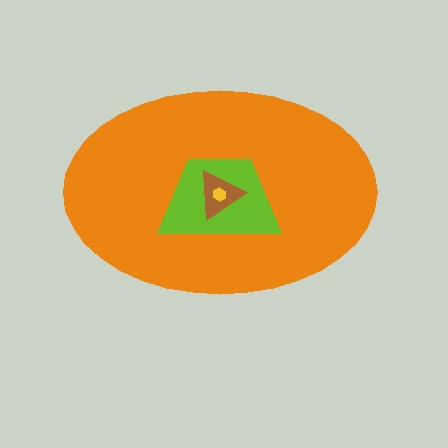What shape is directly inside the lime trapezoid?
The brown triangle.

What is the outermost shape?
The orange ellipse.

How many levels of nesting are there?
4.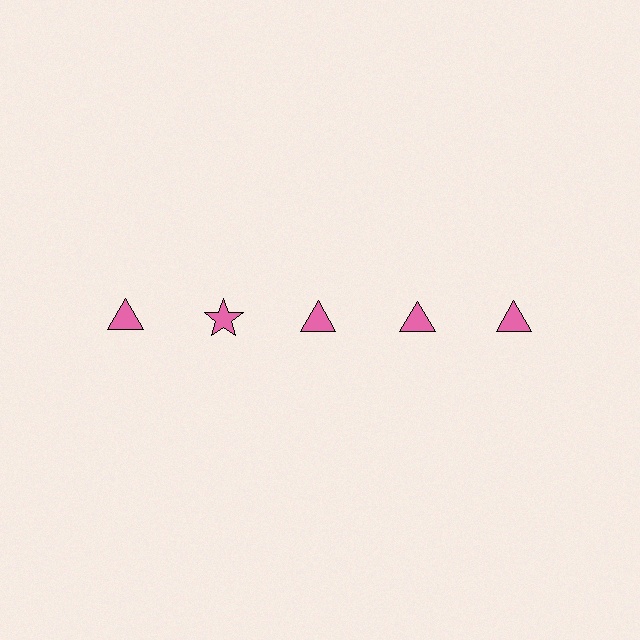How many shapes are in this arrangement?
There are 5 shapes arranged in a grid pattern.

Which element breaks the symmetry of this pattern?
The pink star in the top row, second from left column breaks the symmetry. All other shapes are pink triangles.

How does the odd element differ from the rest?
It has a different shape: star instead of triangle.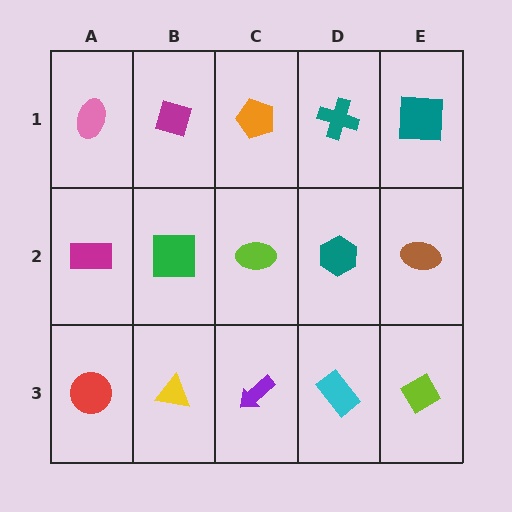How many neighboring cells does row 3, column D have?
3.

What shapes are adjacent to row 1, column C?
A lime ellipse (row 2, column C), a magenta diamond (row 1, column B), a teal cross (row 1, column D).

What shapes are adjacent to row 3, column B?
A green square (row 2, column B), a red circle (row 3, column A), a purple arrow (row 3, column C).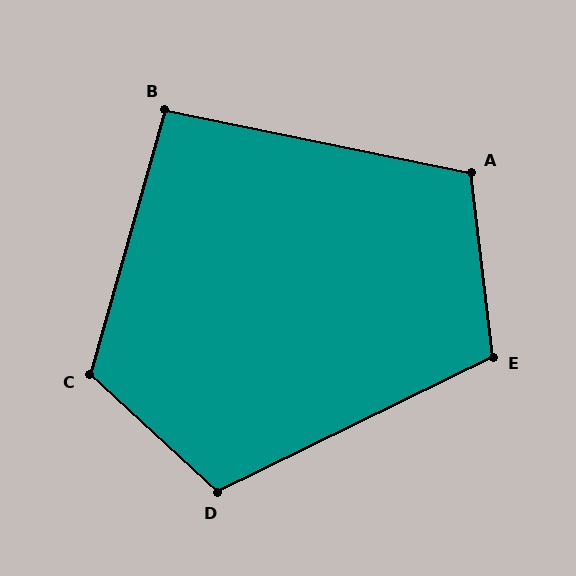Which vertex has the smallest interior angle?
B, at approximately 94 degrees.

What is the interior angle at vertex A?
Approximately 108 degrees (obtuse).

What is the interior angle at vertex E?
Approximately 109 degrees (obtuse).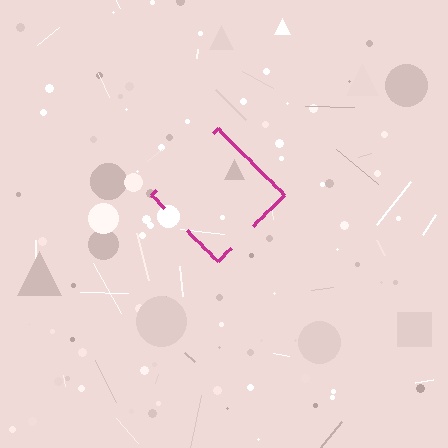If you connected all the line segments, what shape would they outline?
They would outline a diamond.